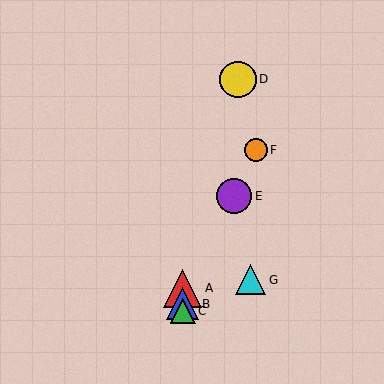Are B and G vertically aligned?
No, B is at x≈183 and G is at x≈251.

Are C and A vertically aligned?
Yes, both are at x≈183.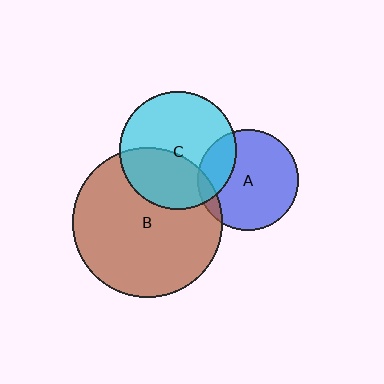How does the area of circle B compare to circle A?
Approximately 2.2 times.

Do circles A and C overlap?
Yes.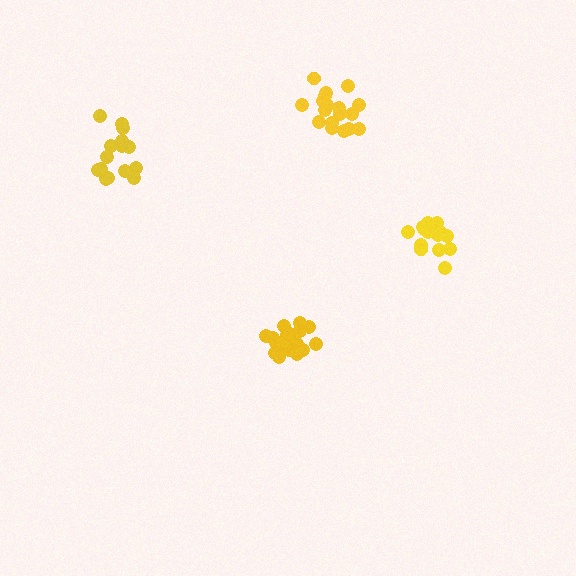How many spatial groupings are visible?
There are 4 spatial groupings.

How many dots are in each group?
Group 1: 17 dots, Group 2: 19 dots, Group 3: 19 dots, Group 4: 15 dots (70 total).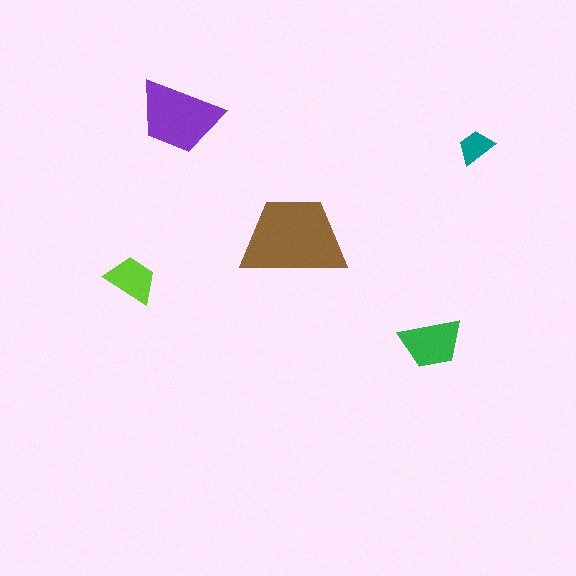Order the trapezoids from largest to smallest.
the brown one, the purple one, the green one, the lime one, the teal one.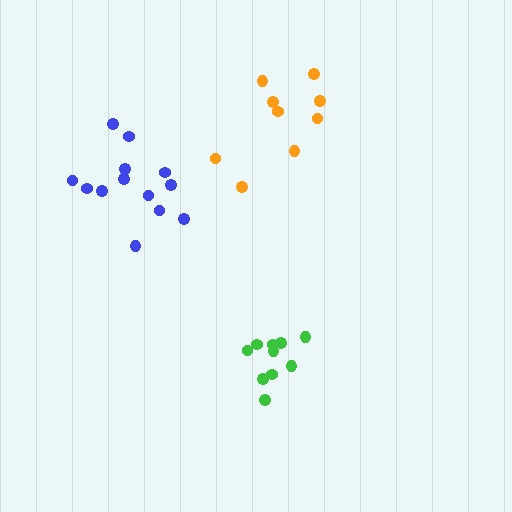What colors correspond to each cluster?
The clusters are colored: orange, green, blue.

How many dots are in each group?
Group 1: 9 dots, Group 2: 10 dots, Group 3: 13 dots (32 total).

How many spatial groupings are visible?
There are 3 spatial groupings.